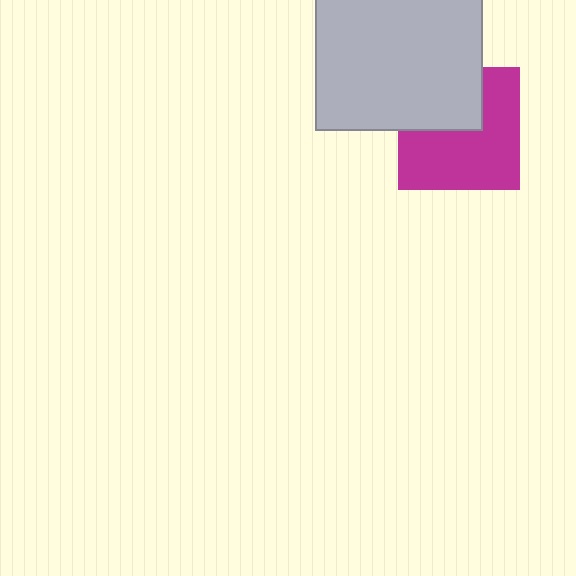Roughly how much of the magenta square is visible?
About half of it is visible (roughly 63%).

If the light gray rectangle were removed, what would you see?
You would see the complete magenta square.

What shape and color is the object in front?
The object in front is a light gray rectangle.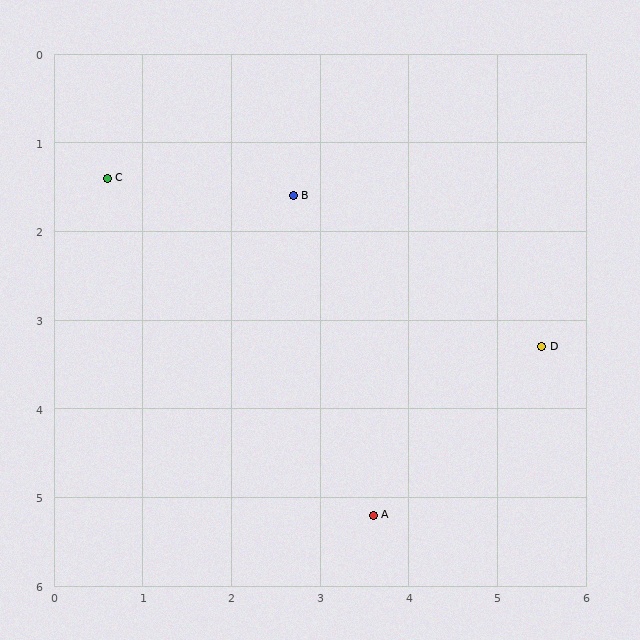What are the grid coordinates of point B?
Point B is at approximately (2.7, 1.6).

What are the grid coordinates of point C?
Point C is at approximately (0.6, 1.4).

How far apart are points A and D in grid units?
Points A and D are about 2.7 grid units apart.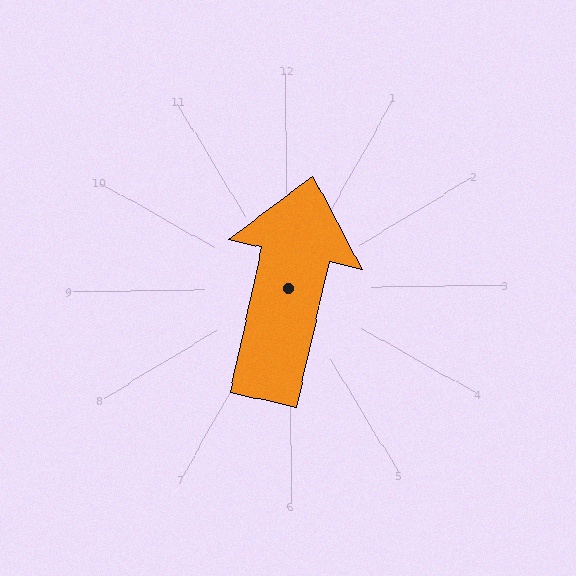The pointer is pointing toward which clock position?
Roughly 12 o'clock.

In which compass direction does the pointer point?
North.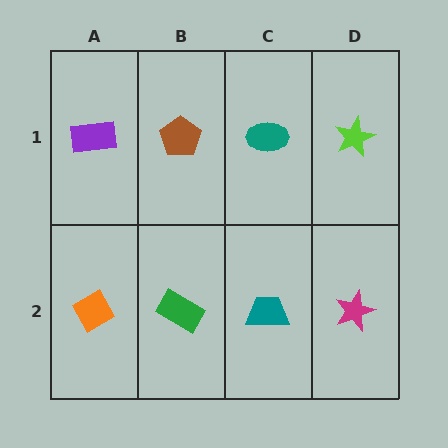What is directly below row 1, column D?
A magenta star.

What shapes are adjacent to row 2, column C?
A teal ellipse (row 1, column C), a green rectangle (row 2, column B), a magenta star (row 2, column D).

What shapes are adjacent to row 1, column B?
A green rectangle (row 2, column B), a purple rectangle (row 1, column A), a teal ellipse (row 1, column C).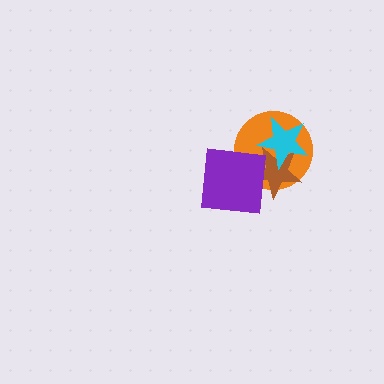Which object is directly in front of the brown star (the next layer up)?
The cyan star is directly in front of the brown star.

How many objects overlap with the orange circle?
3 objects overlap with the orange circle.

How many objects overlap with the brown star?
3 objects overlap with the brown star.